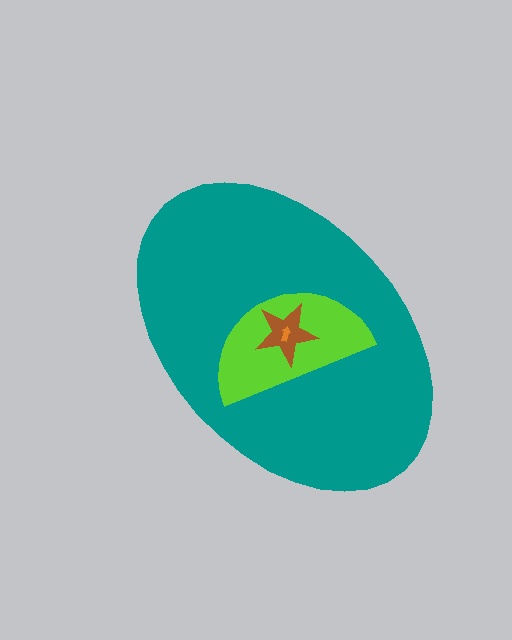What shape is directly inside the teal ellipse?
The lime semicircle.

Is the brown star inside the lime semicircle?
Yes.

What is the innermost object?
The orange arrow.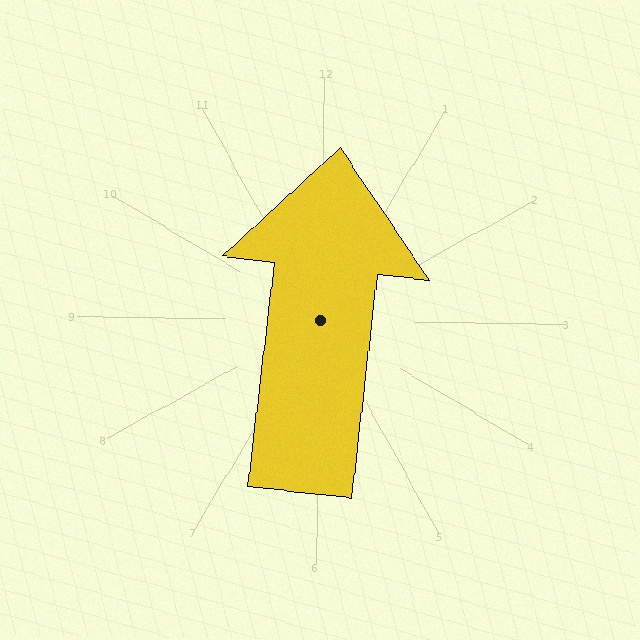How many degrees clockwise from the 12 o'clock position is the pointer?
Approximately 6 degrees.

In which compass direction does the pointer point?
North.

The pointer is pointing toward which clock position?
Roughly 12 o'clock.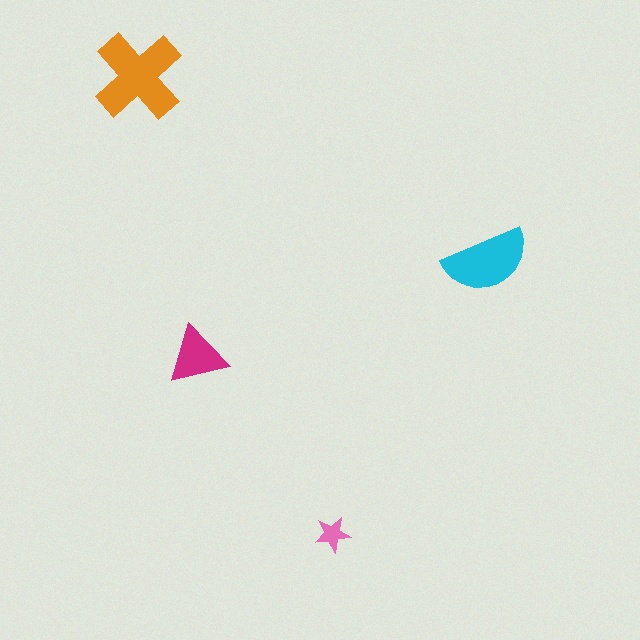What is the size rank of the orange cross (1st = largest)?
1st.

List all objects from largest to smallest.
The orange cross, the cyan semicircle, the magenta triangle, the pink star.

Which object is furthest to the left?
The orange cross is leftmost.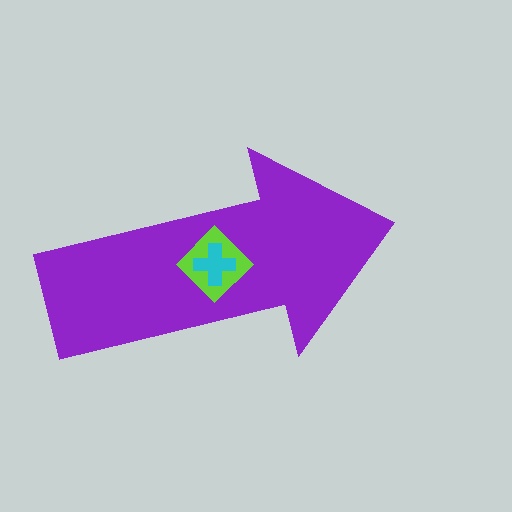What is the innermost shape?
The cyan cross.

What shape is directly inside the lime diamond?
The cyan cross.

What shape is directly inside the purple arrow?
The lime diamond.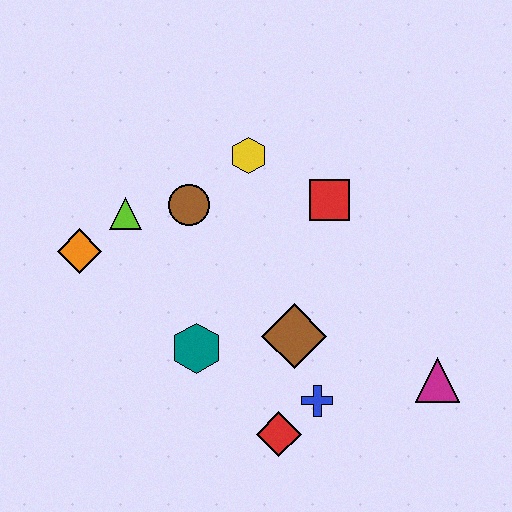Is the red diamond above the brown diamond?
No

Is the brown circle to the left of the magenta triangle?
Yes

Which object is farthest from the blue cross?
The orange diamond is farthest from the blue cross.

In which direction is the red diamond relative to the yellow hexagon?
The red diamond is below the yellow hexagon.